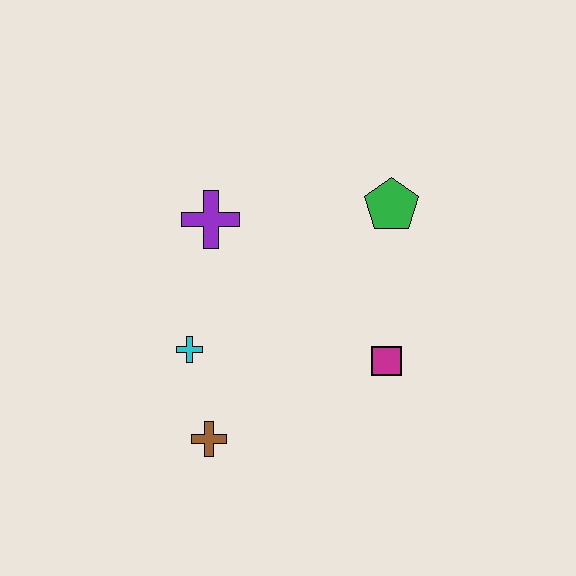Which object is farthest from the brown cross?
The green pentagon is farthest from the brown cross.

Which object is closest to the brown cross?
The cyan cross is closest to the brown cross.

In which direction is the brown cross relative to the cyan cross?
The brown cross is below the cyan cross.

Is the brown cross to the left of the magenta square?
Yes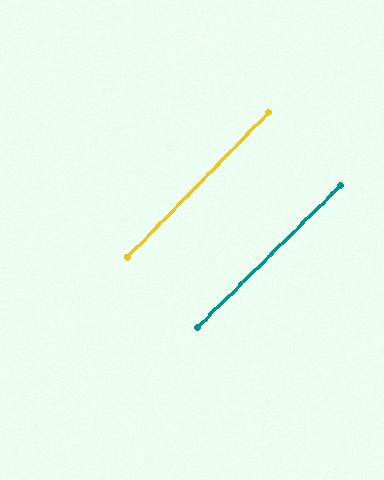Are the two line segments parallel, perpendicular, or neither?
Parallel — their directions differ by only 0.9°.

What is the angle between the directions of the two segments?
Approximately 1 degree.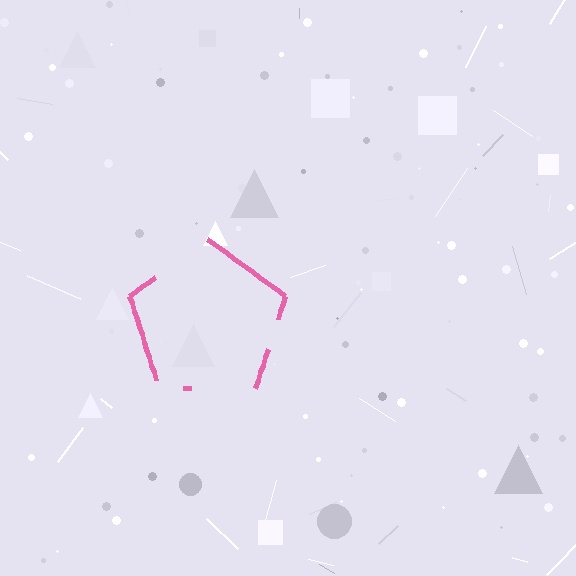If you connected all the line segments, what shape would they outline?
They would outline a pentagon.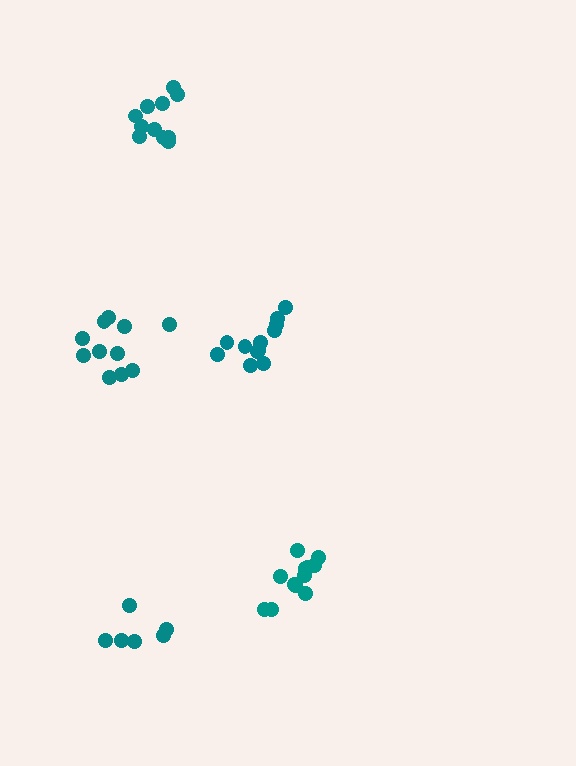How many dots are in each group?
Group 1: 12 dots, Group 2: 11 dots, Group 3: 12 dots, Group 4: 6 dots, Group 5: 11 dots (52 total).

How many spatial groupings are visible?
There are 5 spatial groupings.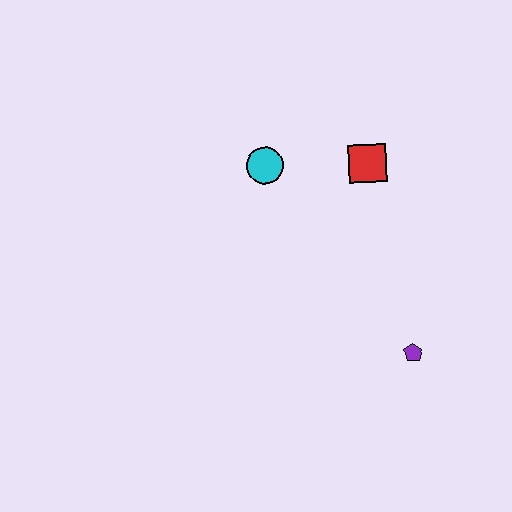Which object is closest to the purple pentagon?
The red square is closest to the purple pentagon.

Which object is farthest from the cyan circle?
The purple pentagon is farthest from the cyan circle.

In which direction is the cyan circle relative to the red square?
The cyan circle is to the left of the red square.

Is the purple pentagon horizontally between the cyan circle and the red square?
No